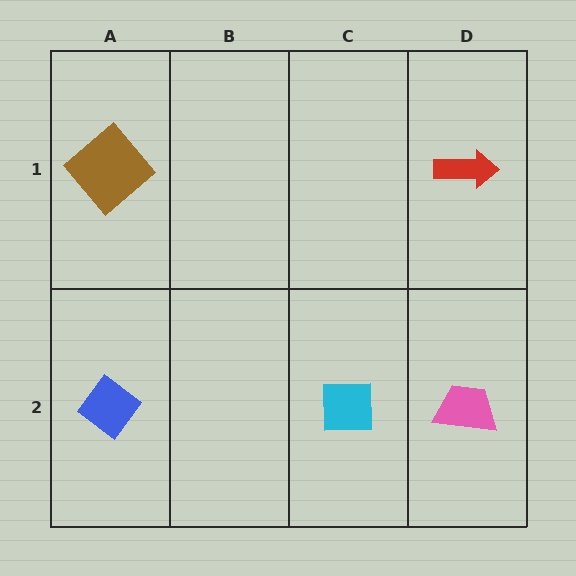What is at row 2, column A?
A blue diamond.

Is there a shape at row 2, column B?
No, that cell is empty.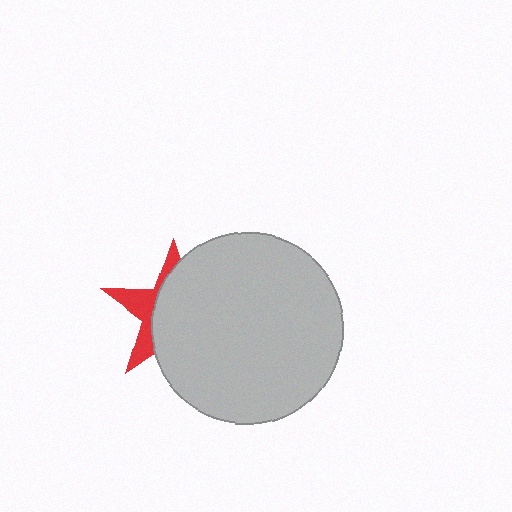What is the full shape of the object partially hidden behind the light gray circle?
The partially hidden object is a red star.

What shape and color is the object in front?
The object in front is a light gray circle.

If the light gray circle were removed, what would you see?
You would see the complete red star.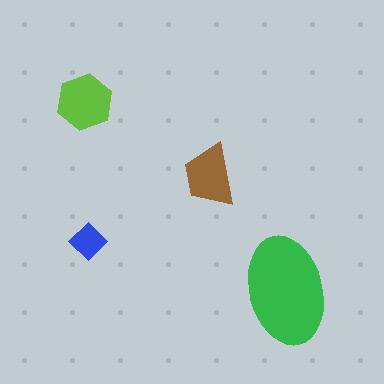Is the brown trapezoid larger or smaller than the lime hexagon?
Smaller.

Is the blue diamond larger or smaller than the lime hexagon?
Smaller.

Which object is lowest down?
The green ellipse is bottommost.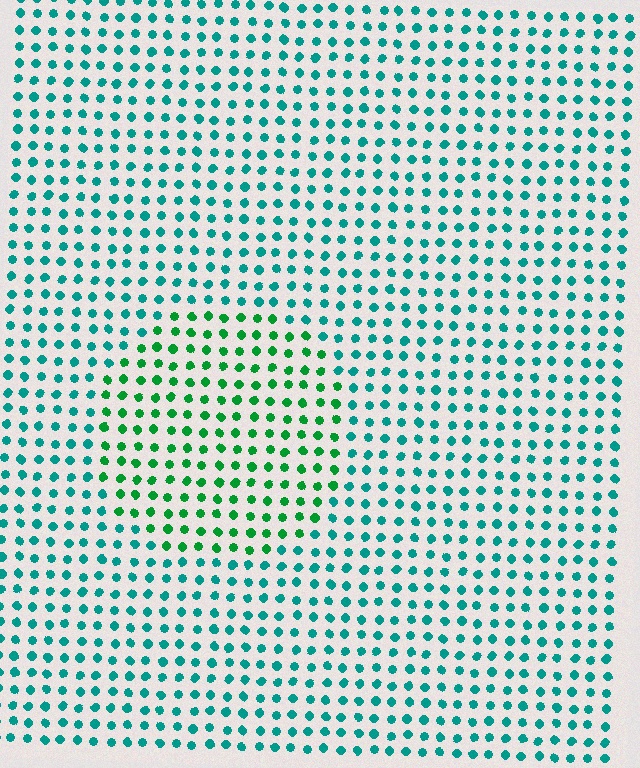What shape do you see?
I see a circle.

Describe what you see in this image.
The image is filled with small teal elements in a uniform arrangement. A circle-shaped region is visible where the elements are tinted to a slightly different hue, forming a subtle color boundary.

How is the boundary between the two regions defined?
The boundary is defined purely by a slight shift in hue (about 37 degrees). Spacing, size, and orientation are identical on both sides.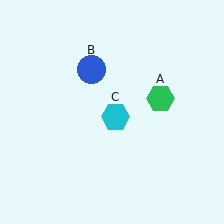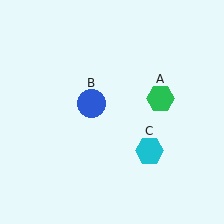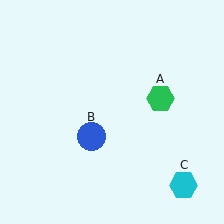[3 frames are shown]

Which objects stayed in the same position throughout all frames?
Green hexagon (object A) remained stationary.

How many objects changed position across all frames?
2 objects changed position: blue circle (object B), cyan hexagon (object C).